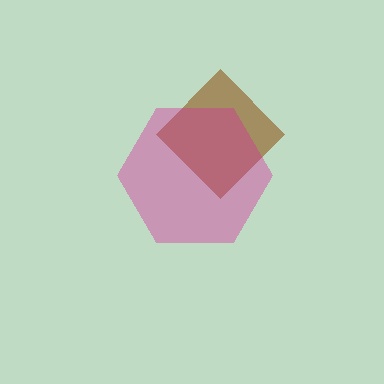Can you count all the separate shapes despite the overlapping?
Yes, there are 2 separate shapes.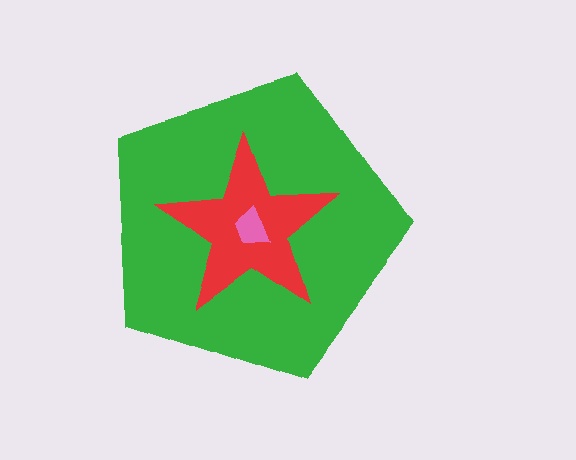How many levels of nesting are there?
3.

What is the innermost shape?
The pink trapezoid.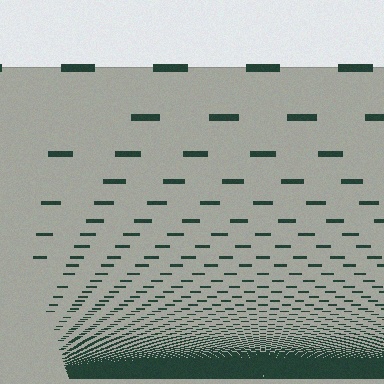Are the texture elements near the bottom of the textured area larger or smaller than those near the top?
Smaller. The gradient is inverted — elements near the bottom are smaller and denser.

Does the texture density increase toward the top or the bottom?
Density increases toward the bottom.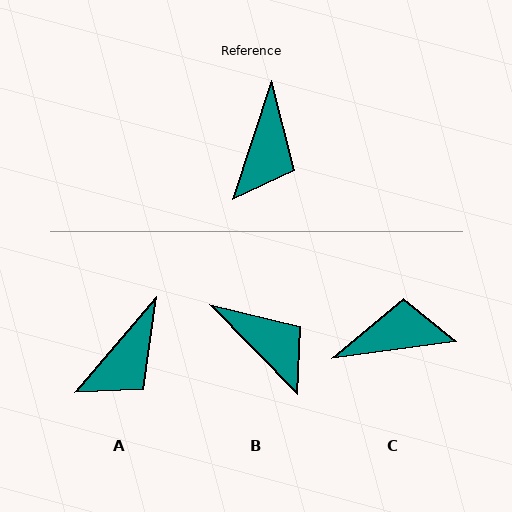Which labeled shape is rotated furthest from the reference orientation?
C, about 116 degrees away.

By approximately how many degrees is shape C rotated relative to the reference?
Approximately 116 degrees counter-clockwise.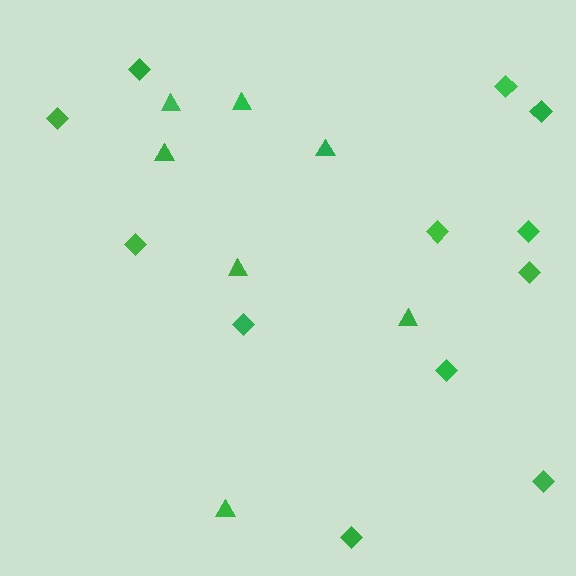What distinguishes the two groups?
There are 2 groups: one group of triangles (7) and one group of diamonds (12).